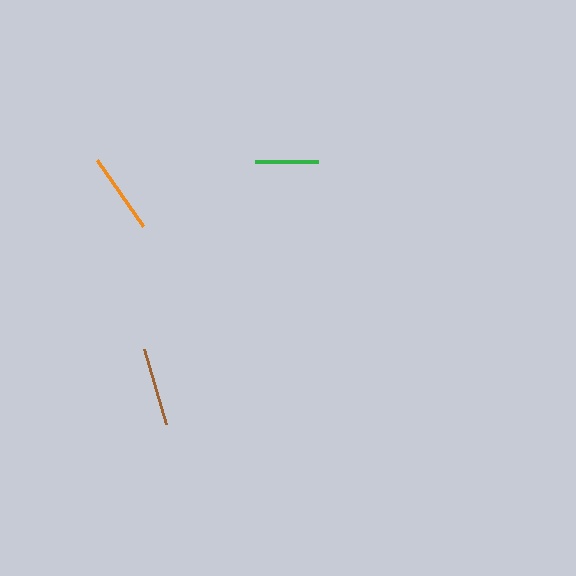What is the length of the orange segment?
The orange segment is approximately 80 pixels long.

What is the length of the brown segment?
The brown segment is approximately 78 pixels long.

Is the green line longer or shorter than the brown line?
The brown line is longer than the green line.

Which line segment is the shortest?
The green line is the shortest at approximately 63 pixels.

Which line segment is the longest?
The orange line is the longest at approximately 80 pixels.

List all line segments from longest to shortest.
From longest to shortest: orange, brown, green.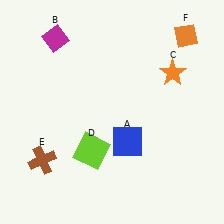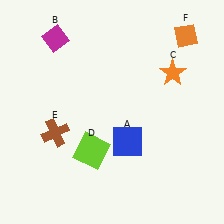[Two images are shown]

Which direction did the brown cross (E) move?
The brown cross (E) moved up.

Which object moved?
The brown cross (E) moved up.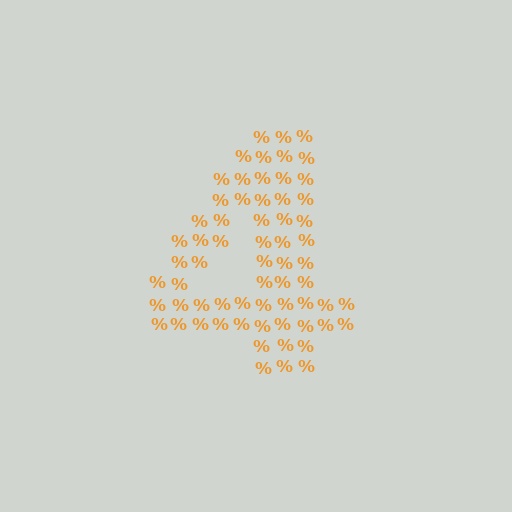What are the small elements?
The small elements are percent signs.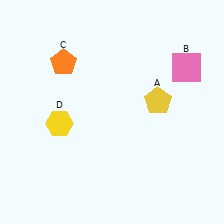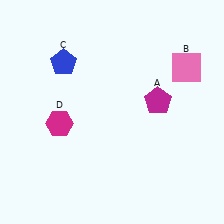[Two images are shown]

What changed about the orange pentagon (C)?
In Image 1, C is orange. In Image 2, it changed to blue.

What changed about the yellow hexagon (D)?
In Image 1, D is yellow. In Image 2, it changed to magenta.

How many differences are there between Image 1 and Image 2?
There are 3 differences between the two images.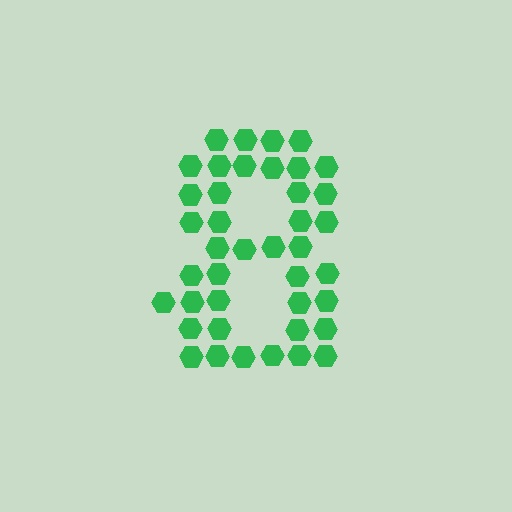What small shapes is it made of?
It is made of small hexagons.